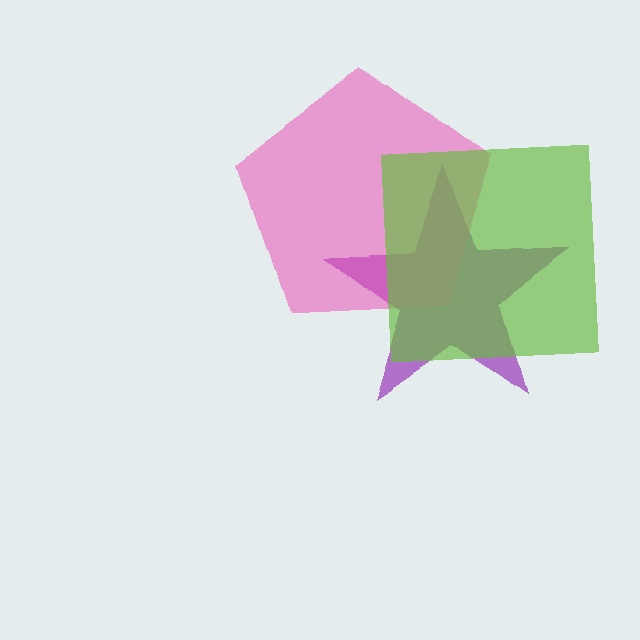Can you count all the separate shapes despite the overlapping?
Yes, there are 3 separate shapes.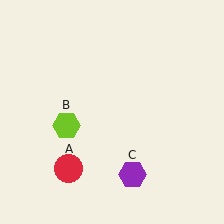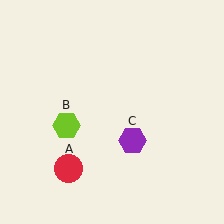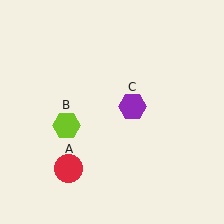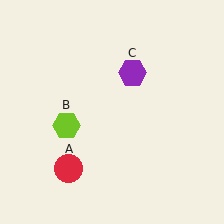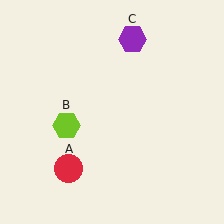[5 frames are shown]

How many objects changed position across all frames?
1 object changed position: purple hexagon (object C).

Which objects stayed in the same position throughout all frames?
Red circle (object A) and lime hexagon (object B) remained stationary.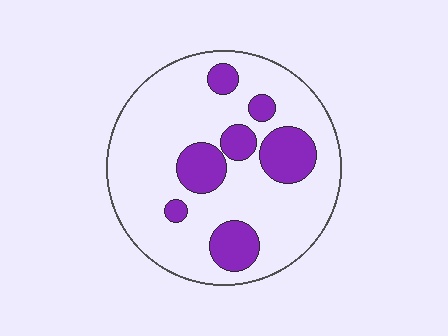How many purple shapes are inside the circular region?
7.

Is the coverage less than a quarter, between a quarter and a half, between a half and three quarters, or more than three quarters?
Less than a quarter.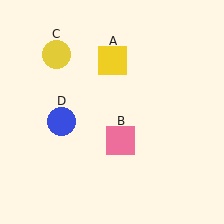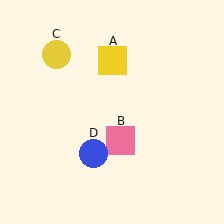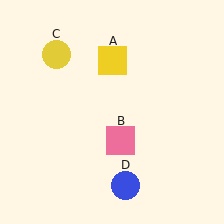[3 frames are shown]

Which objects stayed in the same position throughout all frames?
Yellow square (object A) and pink square (object B) and yellow circle (object C) remained stationary.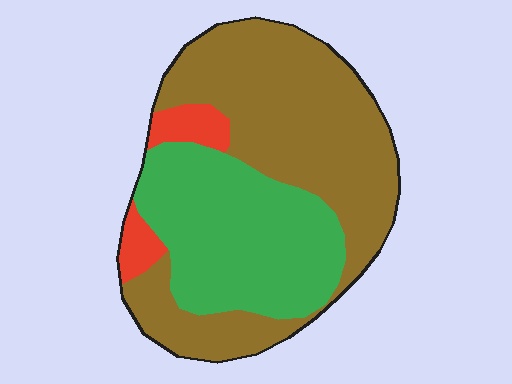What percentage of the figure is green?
Green takes up between a third and a half of the figure.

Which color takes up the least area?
Red, at roughly 5%.